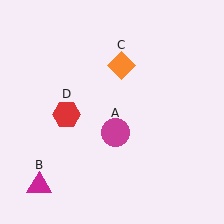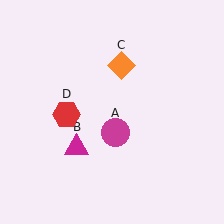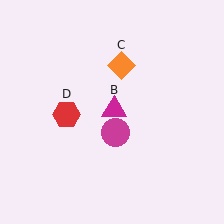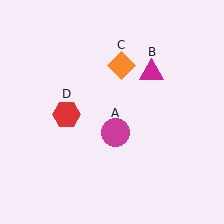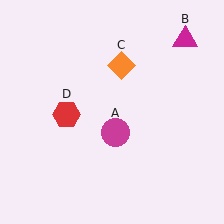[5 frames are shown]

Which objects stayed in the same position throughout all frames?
Magenta circle (object A) and orange diamond (object C) and red hexagon (object D) remained stationary.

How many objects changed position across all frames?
1 object changed position: magenta triangle (object B).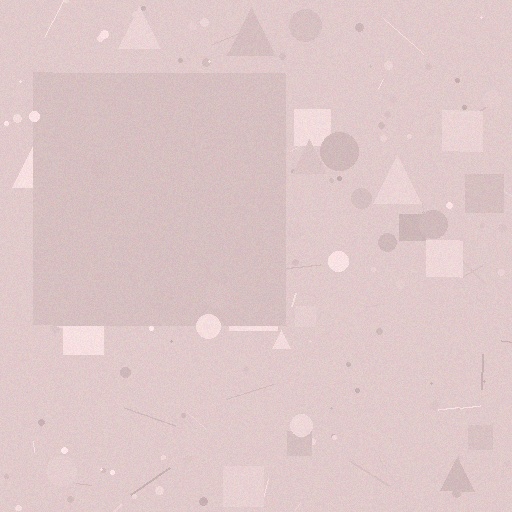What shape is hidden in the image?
A square is hidden in the image.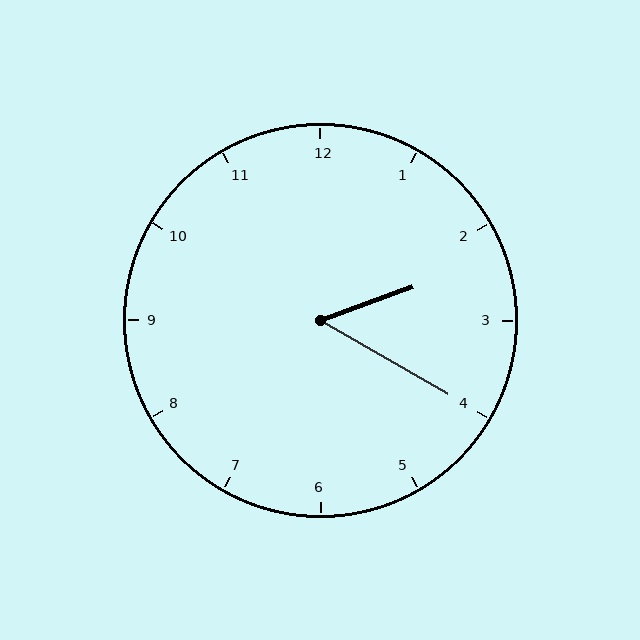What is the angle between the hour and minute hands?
Approximately 50 degrees.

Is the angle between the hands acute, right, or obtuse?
It is acute.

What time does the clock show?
2:20.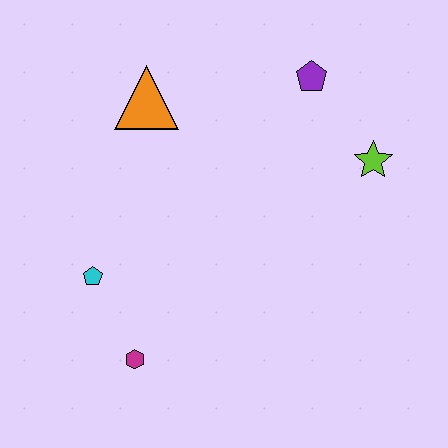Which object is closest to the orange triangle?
The purple pentagon is closest to the orange triangle.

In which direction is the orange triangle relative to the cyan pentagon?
The orange triangle is above the cyan pentagon.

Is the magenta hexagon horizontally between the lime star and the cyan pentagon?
Yes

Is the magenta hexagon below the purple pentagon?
Yes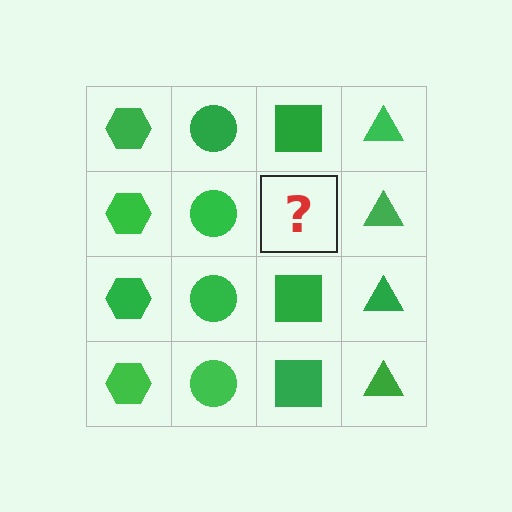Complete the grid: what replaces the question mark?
The question mark should be replaced with a green square.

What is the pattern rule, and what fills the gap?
The rule is that each column has a consistent shape. The gap should be filled with a green square.